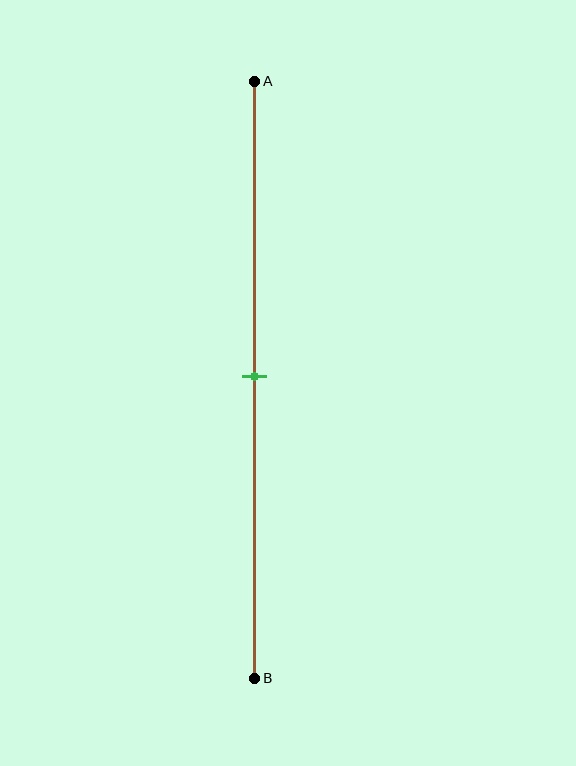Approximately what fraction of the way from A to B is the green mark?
The green mark is approximately 50% of the way from A to B.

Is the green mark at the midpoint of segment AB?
Yes, the mark is approximately at the midpoint.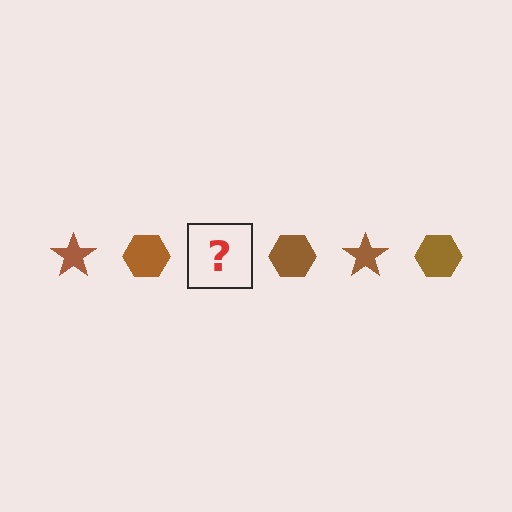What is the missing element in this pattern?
The missing element is a brown star.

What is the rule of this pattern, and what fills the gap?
The rule is that the pattern cycles through star, hexagon shapes in brown. The gap should be filled with a brown star.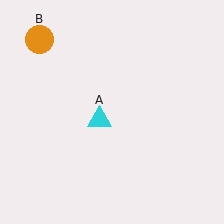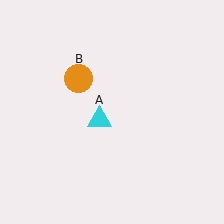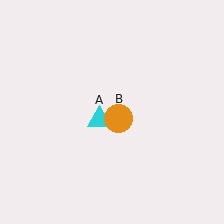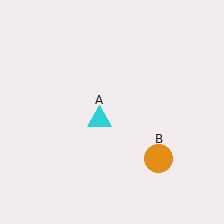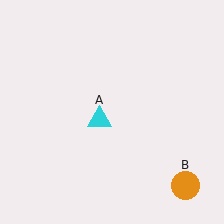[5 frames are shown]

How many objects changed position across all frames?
1 object changed position: orange circle (object B).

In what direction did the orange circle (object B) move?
The orange circle (object B) moved down and to the right.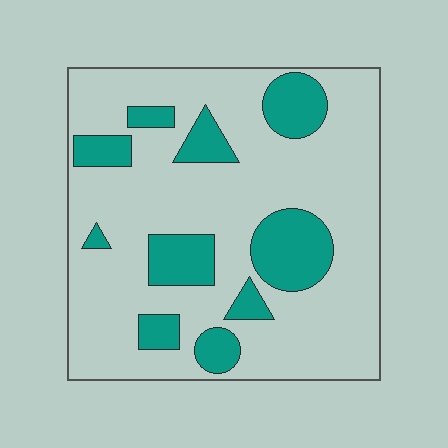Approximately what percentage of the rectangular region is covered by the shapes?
Approximately 25%.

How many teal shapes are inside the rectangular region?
10.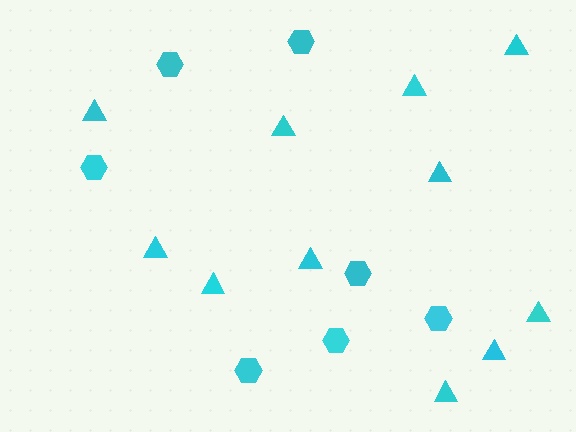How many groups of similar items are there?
There are 2 groups: one group of triangles (11) and one group of hexagons (7).